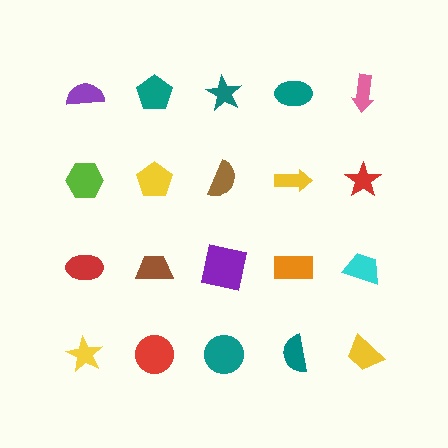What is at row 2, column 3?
A brown semicircle.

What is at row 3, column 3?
A purple square.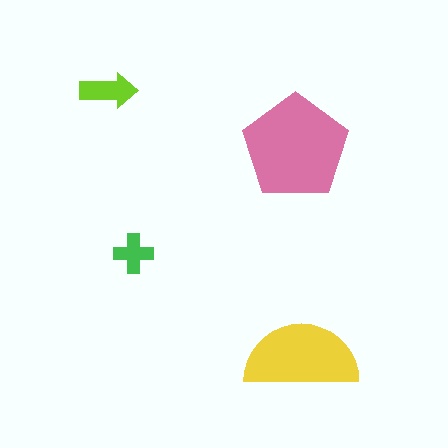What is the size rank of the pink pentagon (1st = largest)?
1st.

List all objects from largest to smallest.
The pink pentagon, the yellow semicircle, the lime arrow, the green cross.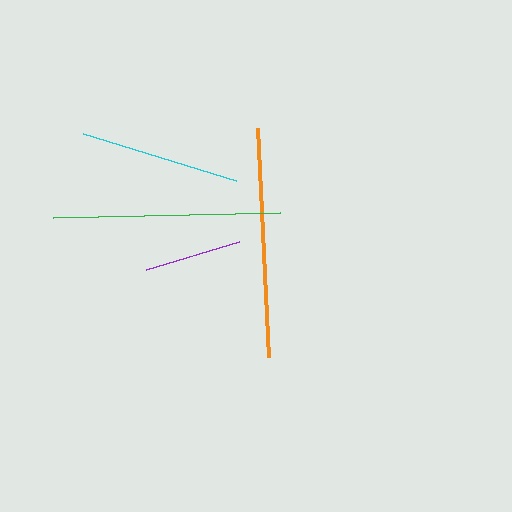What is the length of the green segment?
The green segment is approximately 228 pixels long.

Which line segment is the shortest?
The purple line is the shortest at approximately 98 pixels.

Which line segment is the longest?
The orange line is the longest at approximately 229 pixels.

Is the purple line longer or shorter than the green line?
The green line is longer than the purple line.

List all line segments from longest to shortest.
From longest to shortest: orange, green, cyan, purple.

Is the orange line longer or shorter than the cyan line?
The orange line is longer than the cyan line.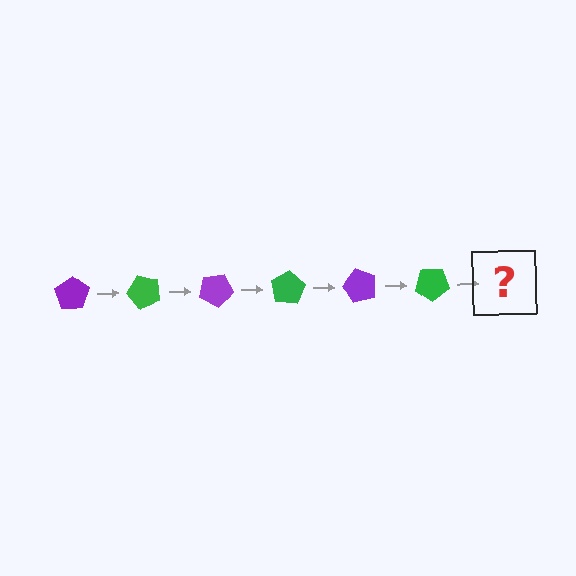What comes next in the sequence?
The next element should be a purple pentagon, rotated 300 degrees from the start.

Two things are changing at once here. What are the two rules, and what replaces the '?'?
The two rules are that it rotates 50 degrees each step and the color cycles through purple and green. The '?' should be a purple pentagon, rotated 300 degrees from the start.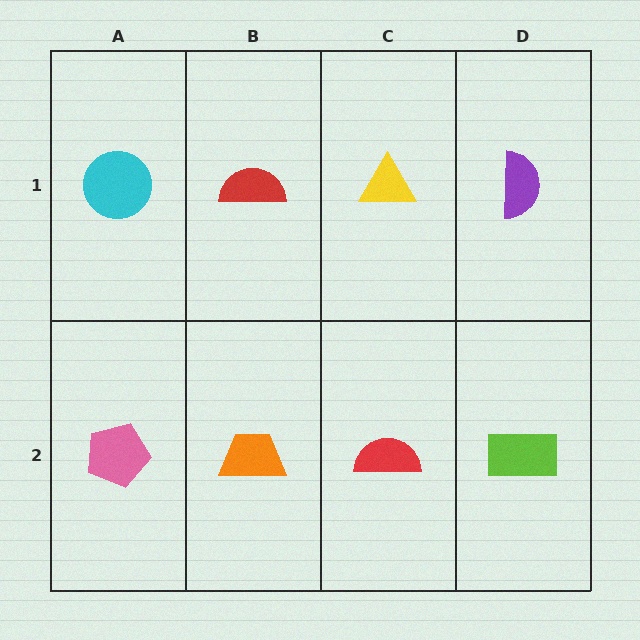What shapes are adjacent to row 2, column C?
A yellow triangle (row 1, column C), an orange trapezoid (row 2, column B), a lime rectangle (row 2, column D).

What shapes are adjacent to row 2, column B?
A red semicircle (row 1, column B), a pink pentagon (row 2, column A), a red semicircle (row 2, column C).